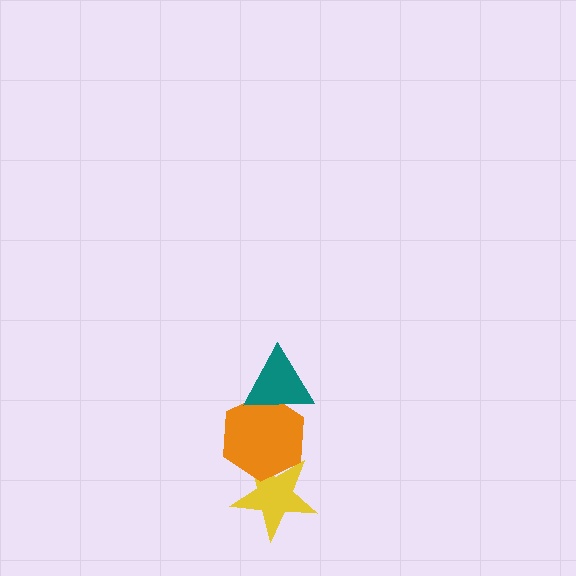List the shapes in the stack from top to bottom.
From top to bottom: the teal triangle, the orange hexagon, the yellow star.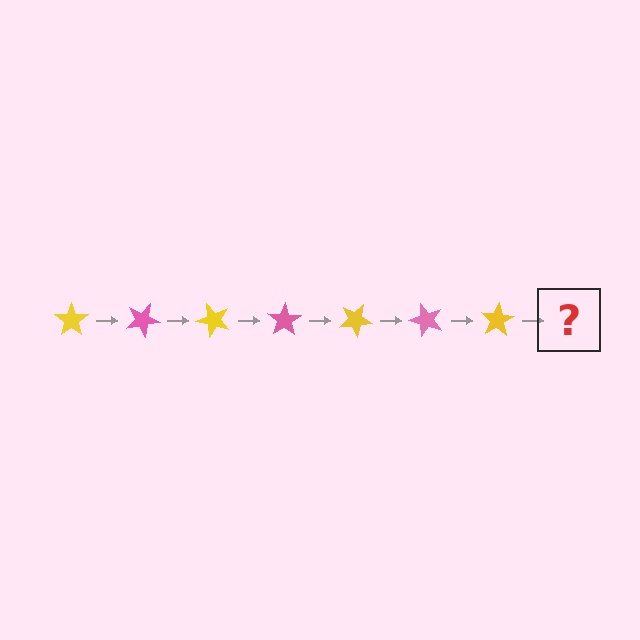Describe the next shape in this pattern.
It should be a pink star, rotated 175 degrees from the start.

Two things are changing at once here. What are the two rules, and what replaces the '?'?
The two rules are that it rotates 25 degrees each step and the color cycles through yellow and pink. The '?' should be a pink star, rotated 175 degrees from the start.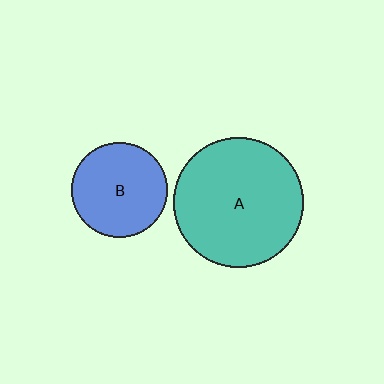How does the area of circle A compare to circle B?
Approximately 1.9 times.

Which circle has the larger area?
Circle A (teal).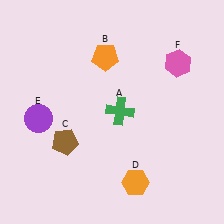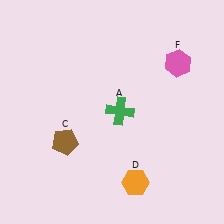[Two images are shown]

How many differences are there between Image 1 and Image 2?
There are 2 differences between the two images.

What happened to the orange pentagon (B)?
The orange pentagon (B) was removed in Image 2. It was in the top-left area of Image 1.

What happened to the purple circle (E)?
The purple circle (E) was removed in Image 2. It was in the bottom-left area of Image 1.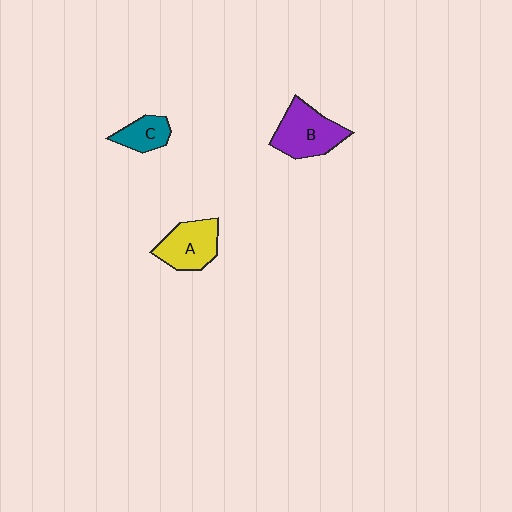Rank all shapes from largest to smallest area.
From largest to smallest: B (purple), A (yellow), C (teal).